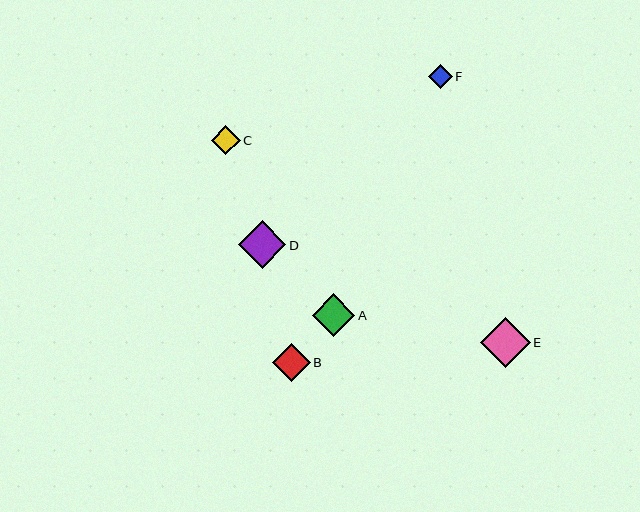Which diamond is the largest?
Diamond E is the largest with a size of approximately 49 pixels.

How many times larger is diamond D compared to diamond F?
Diamond D is approximately 2.0 times the size of diamond F.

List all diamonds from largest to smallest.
From largest to smallest: E, D, A, B, C, F.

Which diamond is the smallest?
Diamond F is the smallest with a size of approximately 24 pixels.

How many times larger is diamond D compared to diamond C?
Diamond D is approximately 1.7 times the size of diamond C.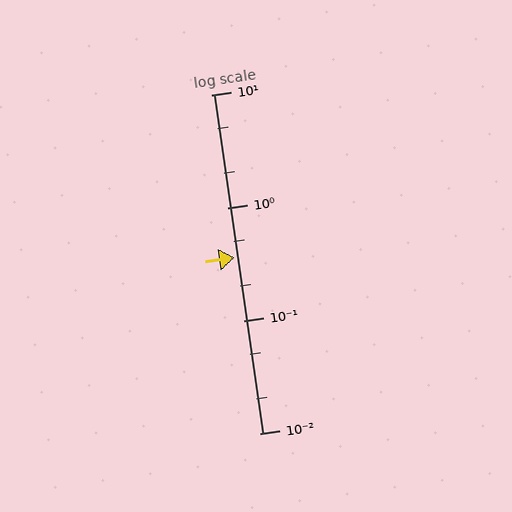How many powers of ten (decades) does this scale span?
The scale spans 3 decades, from 0.01 to 10.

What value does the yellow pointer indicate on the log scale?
The pointer indicates approximately 0.36.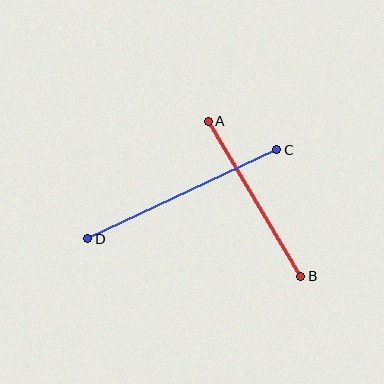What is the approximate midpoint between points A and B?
The midpoint is at approximately (255, 199) pixels.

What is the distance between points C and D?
The distance is approximately 209 pixels.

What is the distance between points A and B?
The distance is approximately 180 pixels.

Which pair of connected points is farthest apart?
Points C and D are farthest apart.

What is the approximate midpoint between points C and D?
The midpoint is at approximately (182, 194) pixels.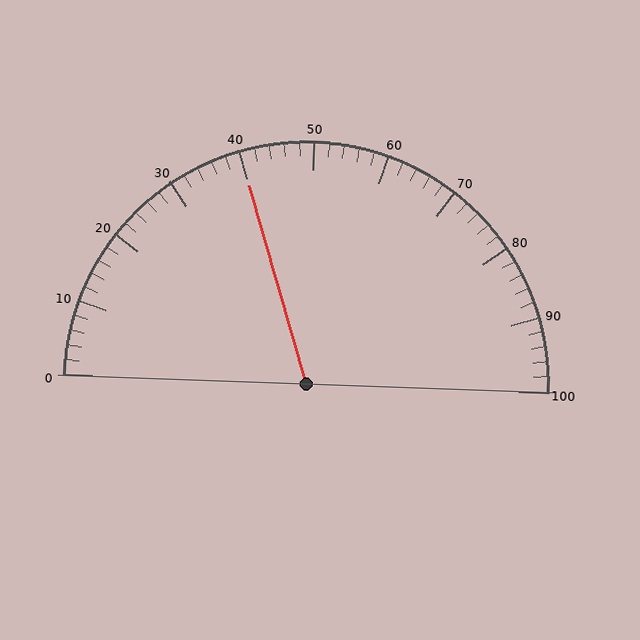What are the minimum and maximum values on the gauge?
The gauge ranges from 0 to 100.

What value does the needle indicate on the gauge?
The needle indicates approximately 40.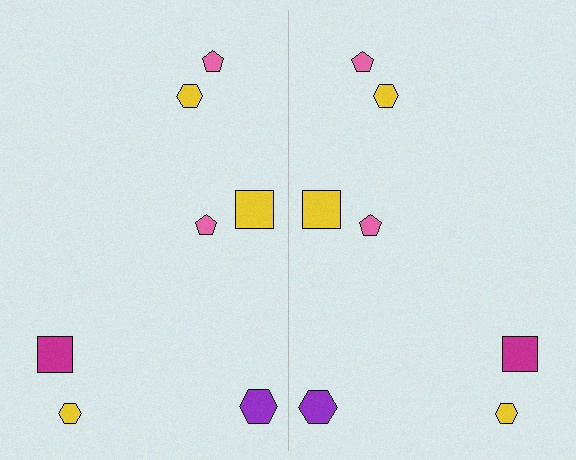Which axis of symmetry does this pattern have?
The pattern has a vertical axis of symmetry running through the center of the image.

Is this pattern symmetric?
Yes, this pattern has bilateral (reflection) symmetry.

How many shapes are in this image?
There are 14 shapes in this image.